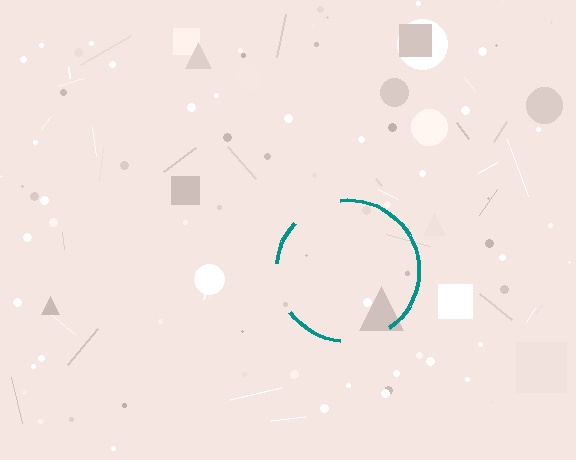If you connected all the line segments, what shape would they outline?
They would outline a circle.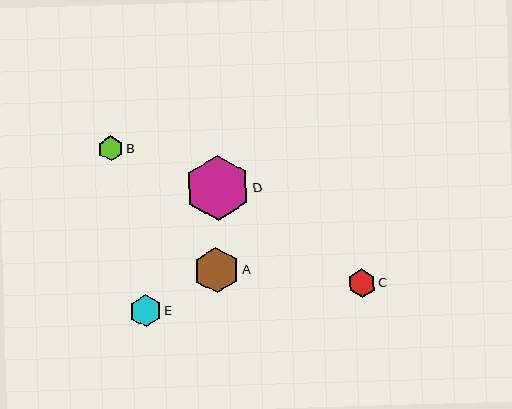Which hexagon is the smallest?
Hexagon B is the smallest with a size of approximately 25 pixels.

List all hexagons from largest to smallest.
From largest to smallest: D, A, E, C, B.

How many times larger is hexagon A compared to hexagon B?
Hexagon A is approximately 1.8 times the size of hexagon B.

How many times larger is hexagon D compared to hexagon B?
Hexagon D is approximately 2.6 times the size of hexagon B.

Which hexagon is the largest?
Hexagon D is the largest with a size of approximately 65 pixels.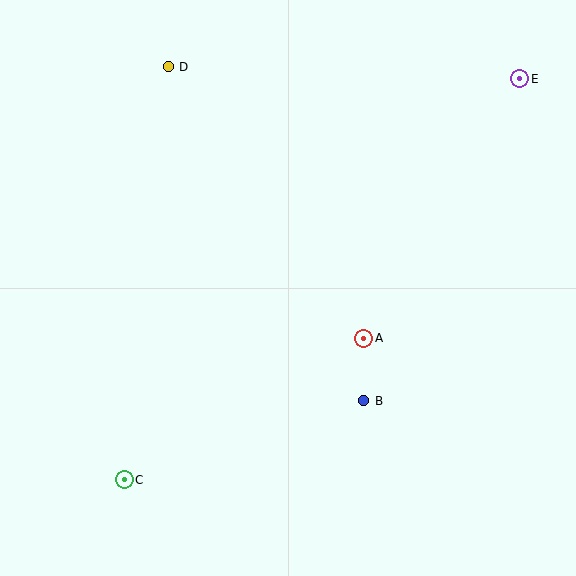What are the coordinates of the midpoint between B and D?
The midpoint between B and D is at (266, 234).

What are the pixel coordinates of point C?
Point C is at (124, 480).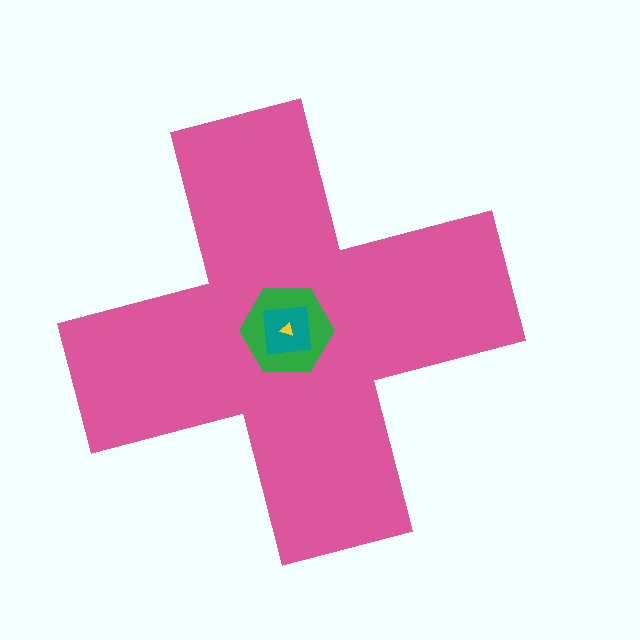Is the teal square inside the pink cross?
Yes.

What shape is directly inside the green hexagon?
The teal square.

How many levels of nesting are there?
4.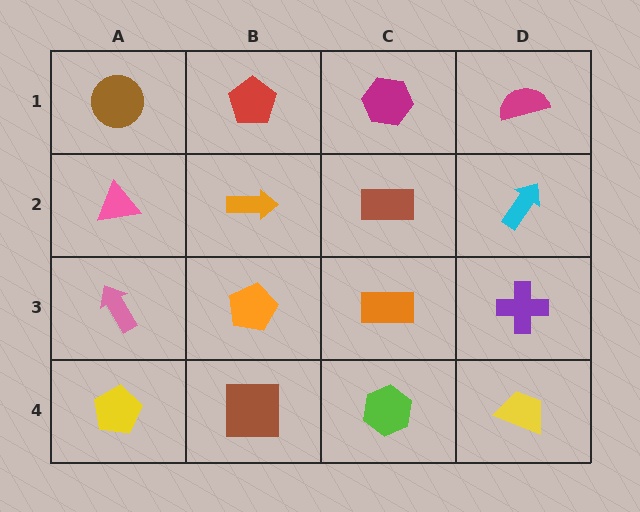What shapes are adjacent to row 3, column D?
A cyan arrow (row 2, column D), a yellow trapezoid (row 4, column D), an orange rectangle (row 3, column C).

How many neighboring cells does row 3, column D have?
3.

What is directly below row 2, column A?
A pink arrow.